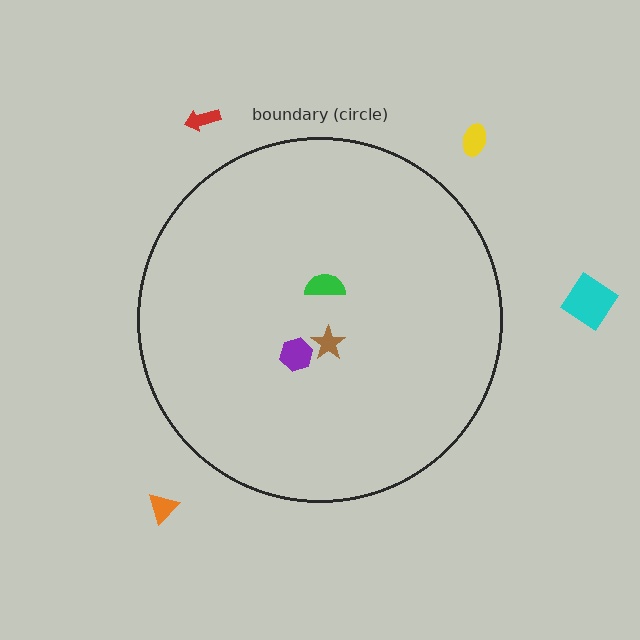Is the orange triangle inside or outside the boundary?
Outside.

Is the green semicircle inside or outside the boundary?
Inside.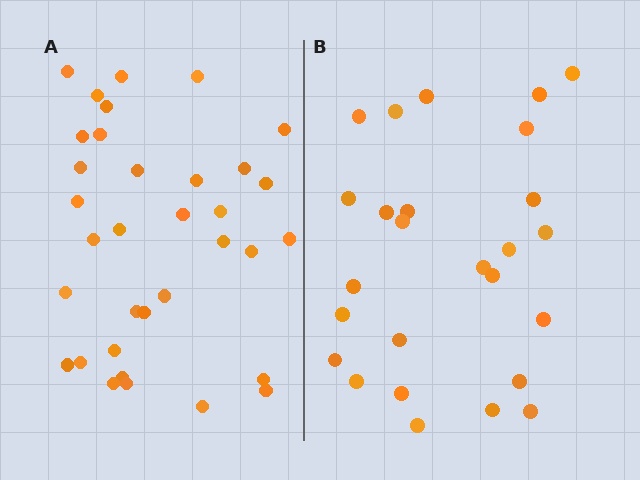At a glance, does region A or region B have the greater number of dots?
Region A (the left region) has more dots.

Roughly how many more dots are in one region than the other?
Region A has roughly 8 or so more dots than region B.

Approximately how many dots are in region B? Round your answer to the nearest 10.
About 30 dots. (The exact count is 26, which rounds to 30.)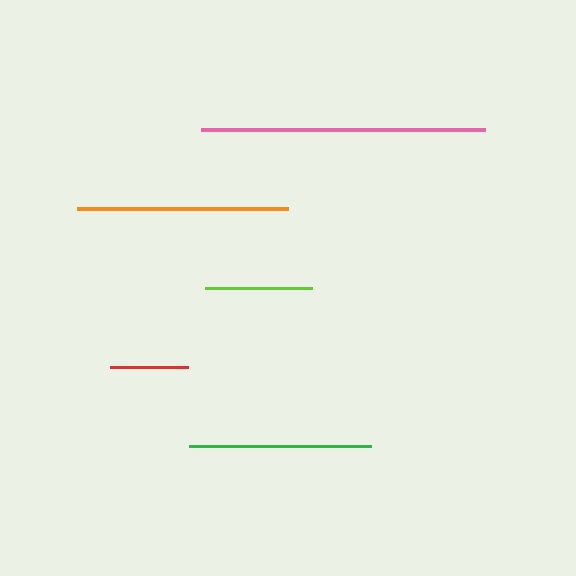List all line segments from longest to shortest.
From longest to shortest: pink, orange, green, lime, red.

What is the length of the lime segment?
The lime segment is approximately 106 pixels long.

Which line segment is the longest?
The pink line is the longest at approximately 284 pixels.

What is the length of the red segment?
The red segment is approximately 78 pixels long.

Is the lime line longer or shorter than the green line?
The green line is longer than the lime line.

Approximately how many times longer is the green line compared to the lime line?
The green line is approximately 1.7 times the length of the lime line.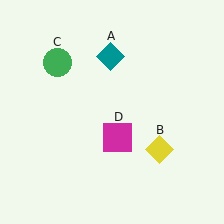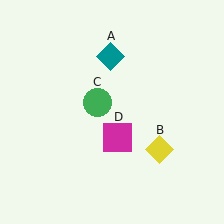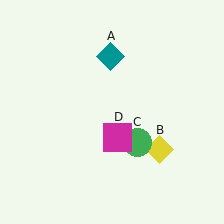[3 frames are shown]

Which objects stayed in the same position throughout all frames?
Teal diamond (object A) and yellow diamond (object B) and magenta square (object D) remained stationary.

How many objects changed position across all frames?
1 object changed position: green circle (object C).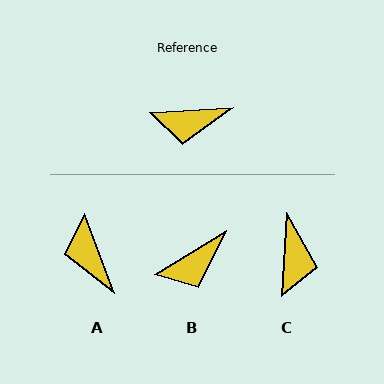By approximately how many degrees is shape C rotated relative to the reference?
Approximately 84 degrees counter-clockwise.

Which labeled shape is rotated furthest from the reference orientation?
C, about 84 degrees away.